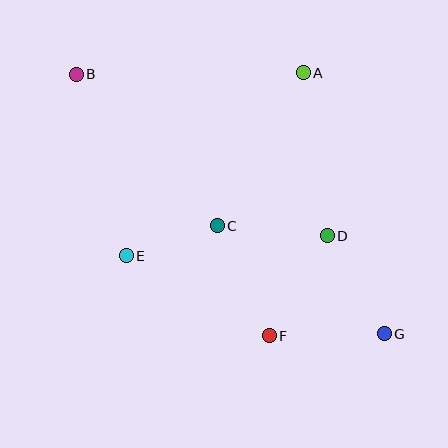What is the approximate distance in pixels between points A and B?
The distance between A and B is approximately 227 pixels.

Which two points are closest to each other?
Points C and E are closest to each other.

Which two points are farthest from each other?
Points B and G are farthest from each other.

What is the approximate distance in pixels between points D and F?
The distance between D and F is approximately 116 pixels.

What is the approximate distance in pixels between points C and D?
The distance between C and D is approximately 111 pixels.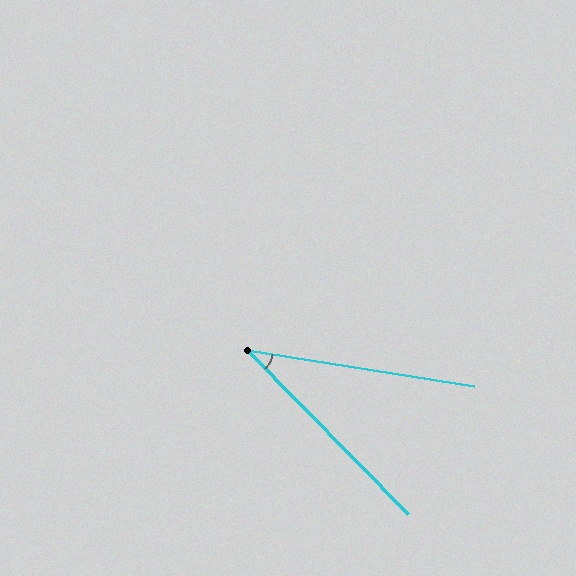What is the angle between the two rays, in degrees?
Approximately 37 degrees.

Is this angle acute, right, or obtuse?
It is acute.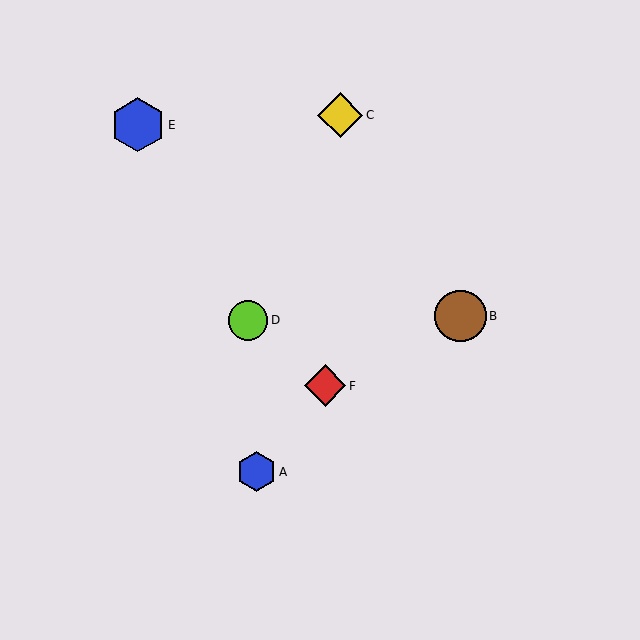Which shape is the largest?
The blue hexagon (labeled E) is the largest.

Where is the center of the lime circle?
The center of the lime circle is at (248, 320).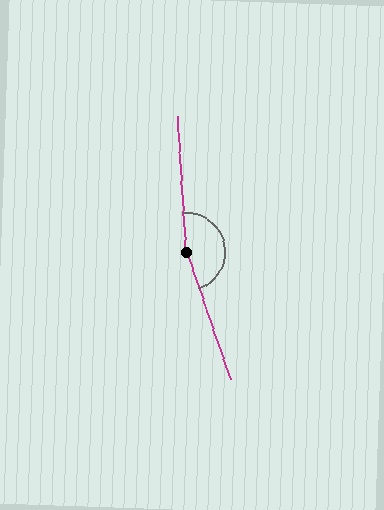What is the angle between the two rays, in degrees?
Approximately 164 degrees.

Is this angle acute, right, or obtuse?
It is obtuse.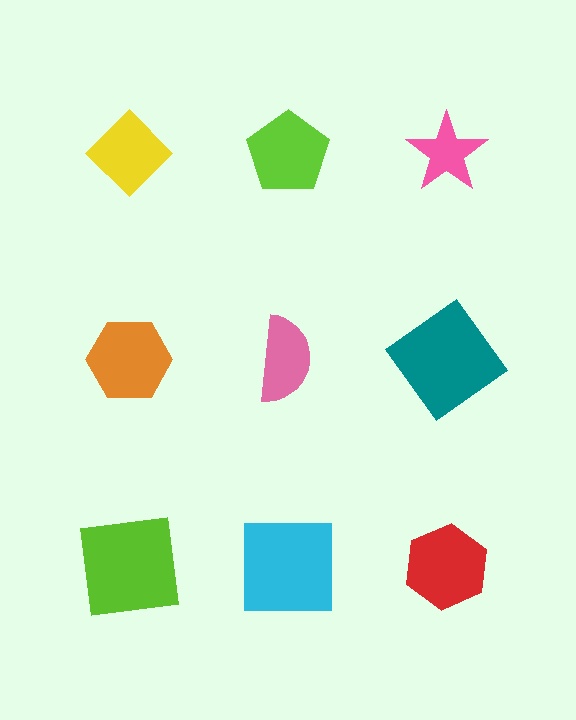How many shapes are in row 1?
3 shapes.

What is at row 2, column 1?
An orange hexagon.